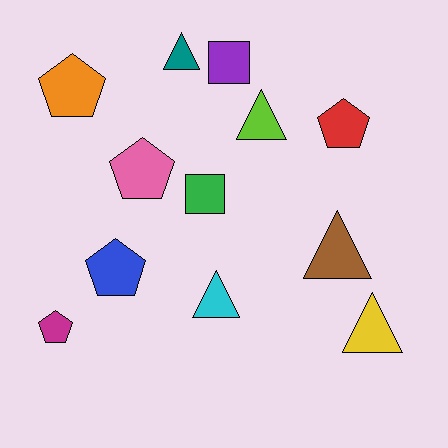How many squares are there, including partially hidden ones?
There are 2 squares.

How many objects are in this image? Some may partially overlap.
There are 12 objects.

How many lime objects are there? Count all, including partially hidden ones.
There is 1 lime object.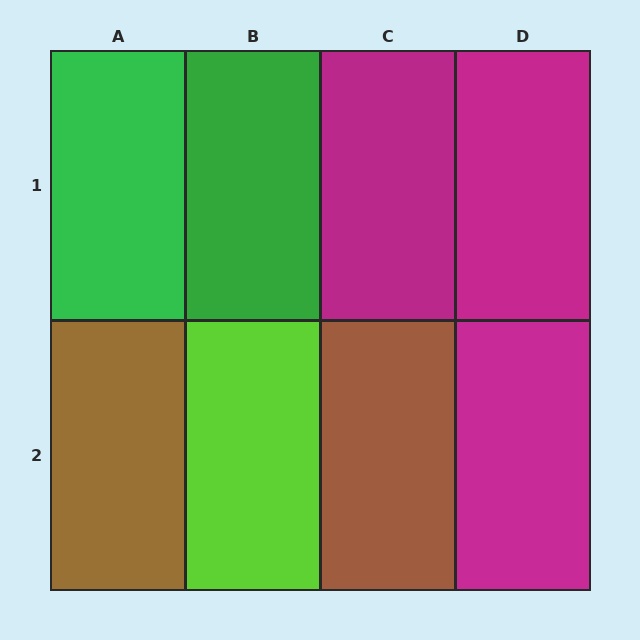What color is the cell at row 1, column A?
Green.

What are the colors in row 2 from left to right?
Brown, lime, brown, magenta.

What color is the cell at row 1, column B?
Green.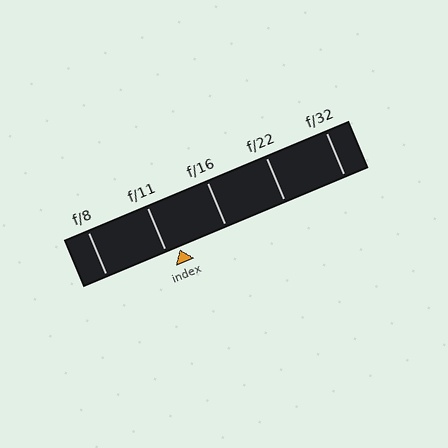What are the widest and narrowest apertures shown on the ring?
The widest aperture shown is f/8 and the narrowest is f/32.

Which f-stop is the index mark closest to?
The index mark is closest to f/11.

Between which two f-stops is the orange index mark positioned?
The index mark is between f/11 and f/16.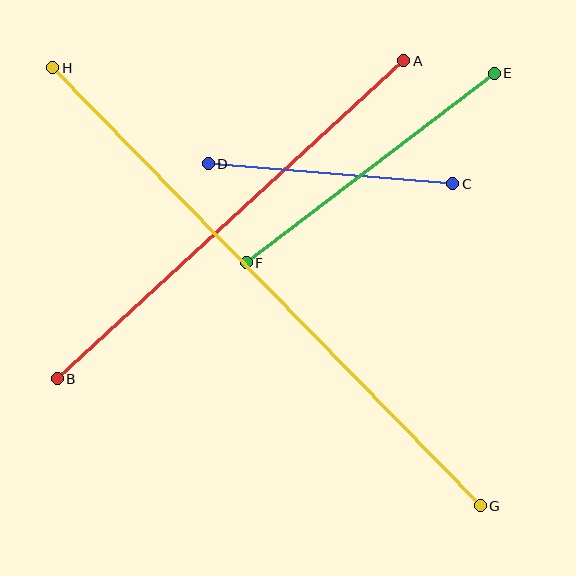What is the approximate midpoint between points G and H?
The midpoint is at approximately (267, 287) pixels.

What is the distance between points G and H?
The distance is approximately 612 pixels.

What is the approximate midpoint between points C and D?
The midpoint is at approximately (330, 174) pixels.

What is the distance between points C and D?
The distance is approximately 245 pixels.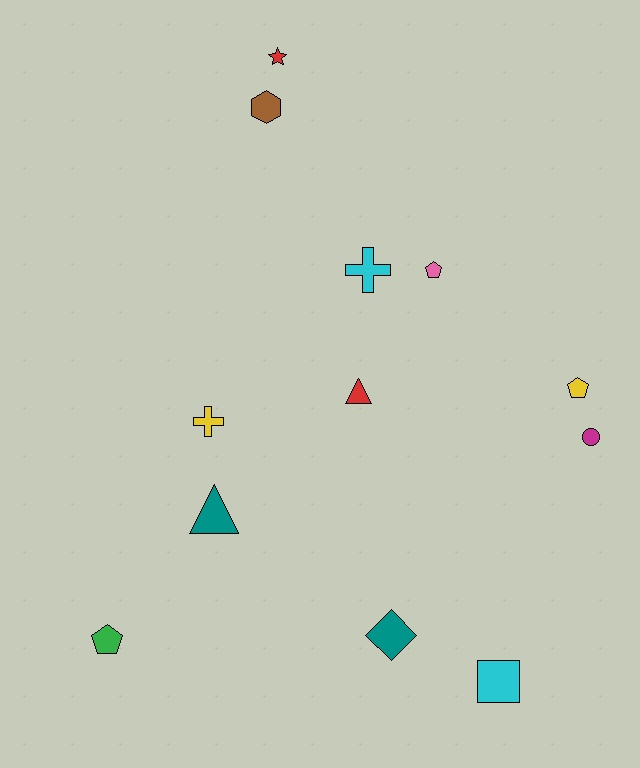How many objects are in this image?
There are 12 objects.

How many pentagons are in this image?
There are 3 pentagons.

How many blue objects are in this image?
There are no blue objects.